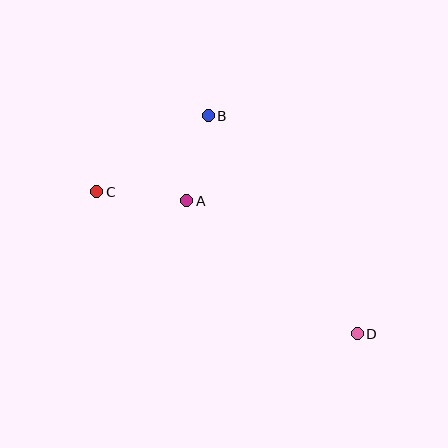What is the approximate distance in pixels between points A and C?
The distance between A and C is approximately 90 pixels.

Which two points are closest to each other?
Points A and B are closest to each other.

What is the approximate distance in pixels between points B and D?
The distance between B and D is approximately 264 pixels.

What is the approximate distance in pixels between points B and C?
The distance between B and C is approximately 135 pixels.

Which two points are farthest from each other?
Points C and D are farthest from each other.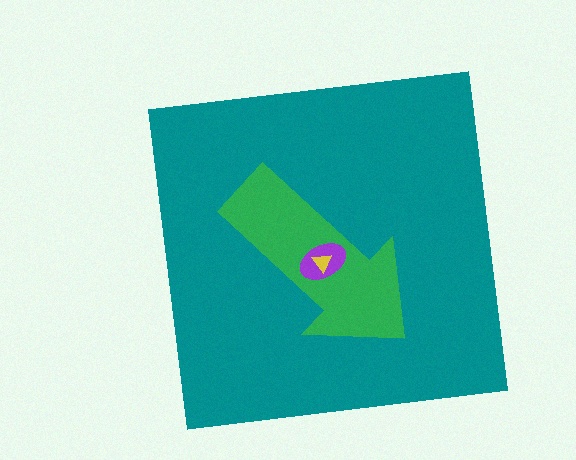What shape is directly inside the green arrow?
The purple ellipse.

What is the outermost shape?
The teal square.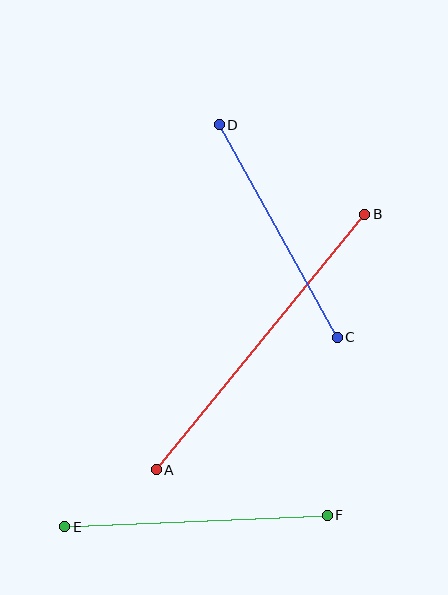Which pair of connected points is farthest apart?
Points A and B are farthest apart.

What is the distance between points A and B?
The distance is approximately 330 pixels.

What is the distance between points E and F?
The distance is approximately 263 pixels.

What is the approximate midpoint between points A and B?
The midpoint is at approximately (260, 342) pixels.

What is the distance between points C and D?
The distance is approximately 243 pixels.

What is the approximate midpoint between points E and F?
The midpoint is at approximately (196, 521) pixels.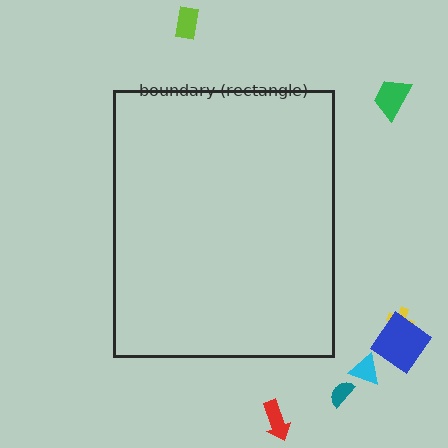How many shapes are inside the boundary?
0 inside, 7 outside.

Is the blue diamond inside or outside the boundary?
Outside.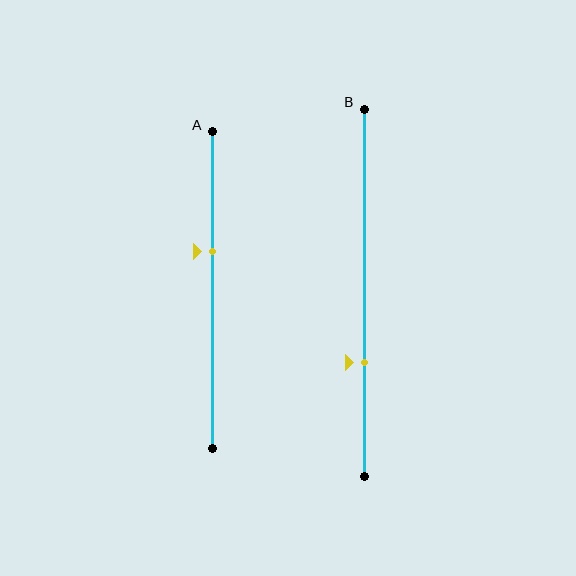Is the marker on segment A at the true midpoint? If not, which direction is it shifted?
No, the marker on segment A is shifted upward by about 12% of the segment length.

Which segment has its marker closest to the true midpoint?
Segment A has its marker closest to the true midpoint.